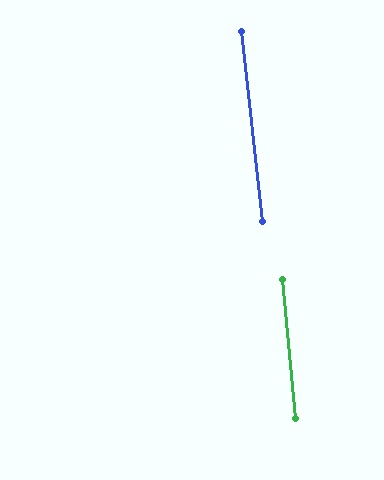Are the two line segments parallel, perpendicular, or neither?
Parallel — their directions differ by only 0.9°.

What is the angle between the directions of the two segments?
Approximately 1 degree.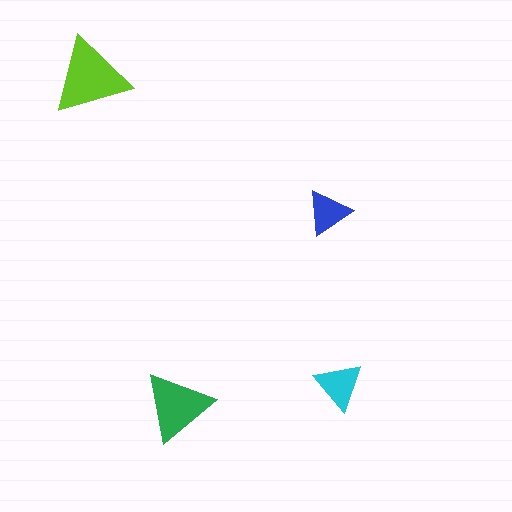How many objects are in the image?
There are 4 objects in the image.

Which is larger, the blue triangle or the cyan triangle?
The cyan one.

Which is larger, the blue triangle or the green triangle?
The green one.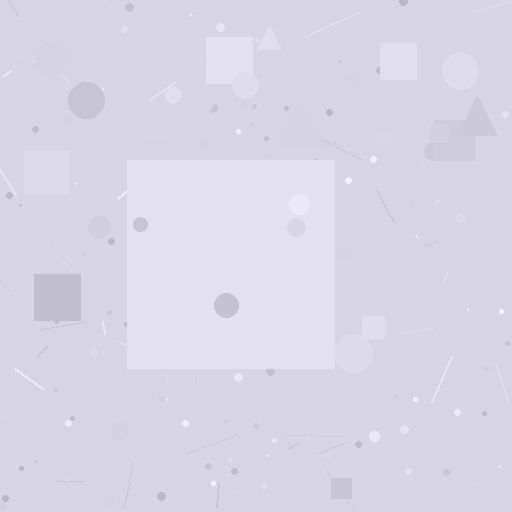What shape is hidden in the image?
A square is hidden in the image.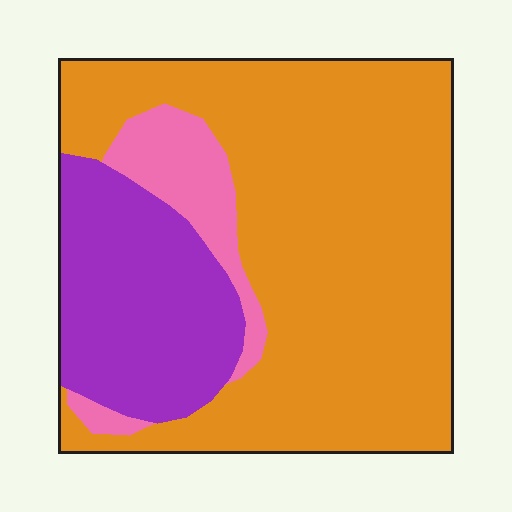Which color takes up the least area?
Pink, at roughly 10%.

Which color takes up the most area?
Orange, at roughly 65%.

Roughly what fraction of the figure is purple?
Purple takes up between a sixth and a third of the figure.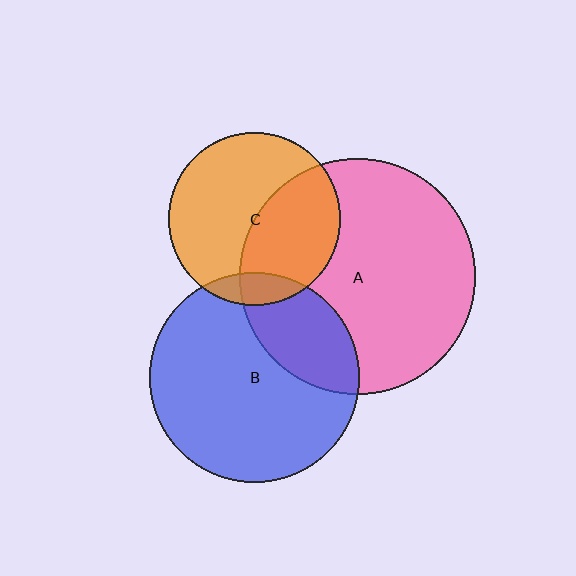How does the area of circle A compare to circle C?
Approximately 1.9 times.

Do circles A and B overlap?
Yes.